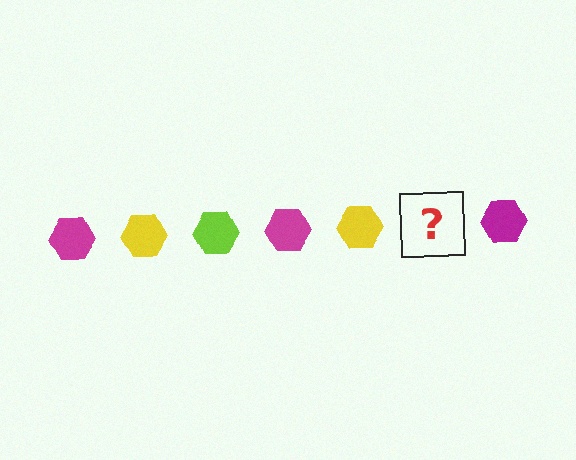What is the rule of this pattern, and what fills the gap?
The rule is that the pattern cycles through magenta, yellow, lime hexagons. The gap should be filled with a lime hexagon.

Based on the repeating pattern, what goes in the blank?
The blank should be a lime hexagon.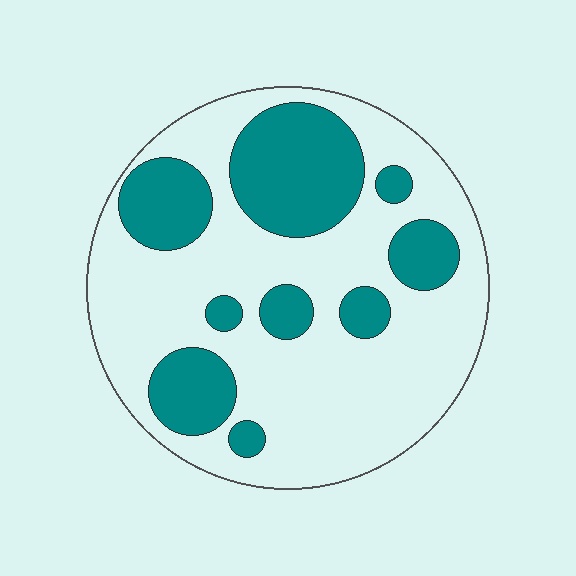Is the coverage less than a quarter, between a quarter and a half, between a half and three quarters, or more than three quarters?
Between a quarter and a half.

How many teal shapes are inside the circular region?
9.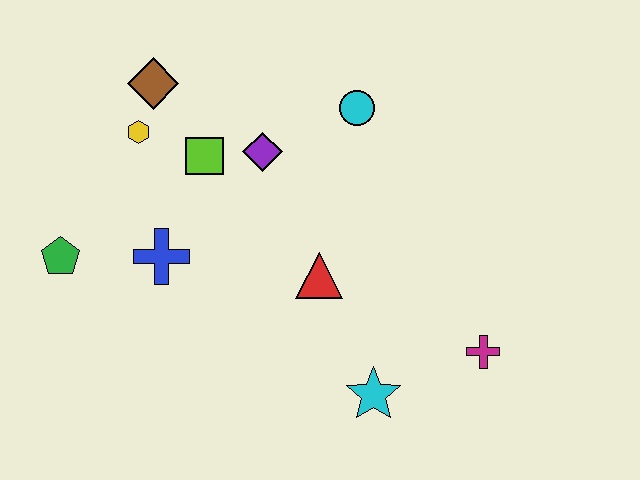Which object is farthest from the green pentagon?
The magenta cross is farthest from the green pentagon.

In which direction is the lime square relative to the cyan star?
The lime square is above the cyan star.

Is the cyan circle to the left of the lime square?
No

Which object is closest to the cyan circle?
The purple diamond is closest to the cyan circle.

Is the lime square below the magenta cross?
No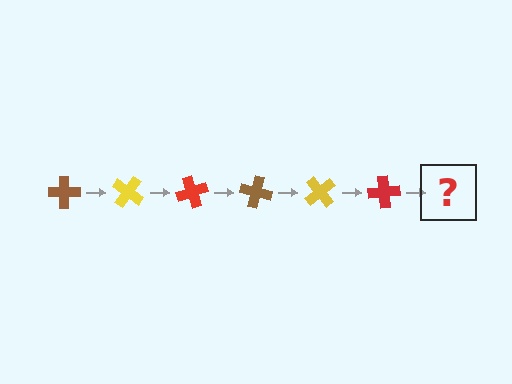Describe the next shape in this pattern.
It should be a brown cross, rotated 210 degrees from the start.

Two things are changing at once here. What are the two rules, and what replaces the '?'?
The two rules are that it rotates 35 degrees each step and the color cycles through brown, yellow, and red. The '?' should be a brown cross, rotated 210 degrees from the start.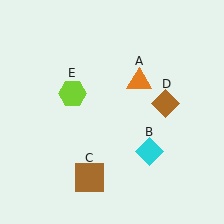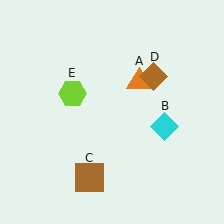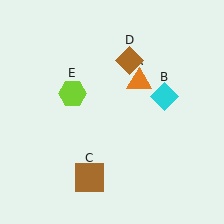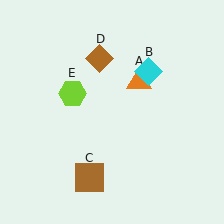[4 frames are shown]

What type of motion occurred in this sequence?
The cyan diamond (object B), brown diamond (object D) rotated counterclockwise around the center of the scene.